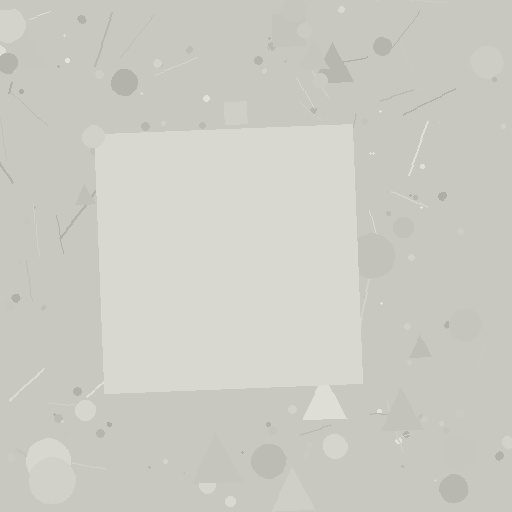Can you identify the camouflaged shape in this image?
The camouflaged shape is a square.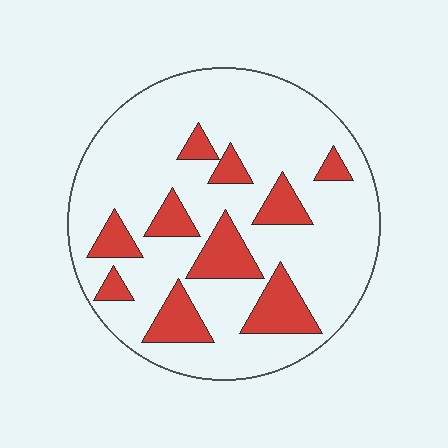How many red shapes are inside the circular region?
10.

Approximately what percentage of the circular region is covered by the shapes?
Approximately 20%.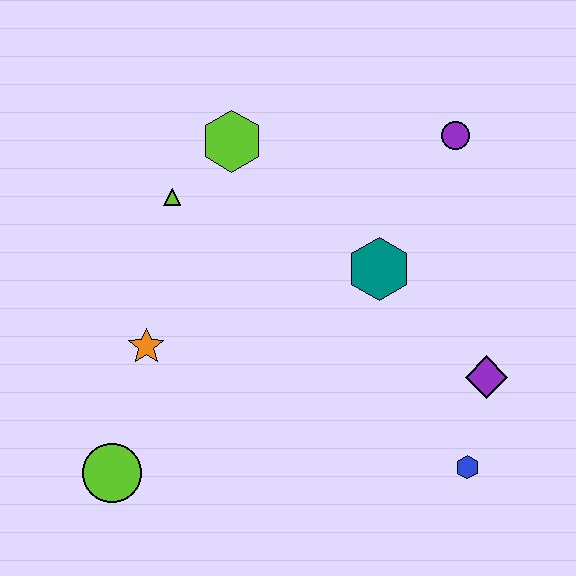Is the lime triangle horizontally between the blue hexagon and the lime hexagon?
No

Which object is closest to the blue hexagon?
The purple diamond is closest to the blue hexagon.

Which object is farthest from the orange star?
The purple circle is farthest from the orange star.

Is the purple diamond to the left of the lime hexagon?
No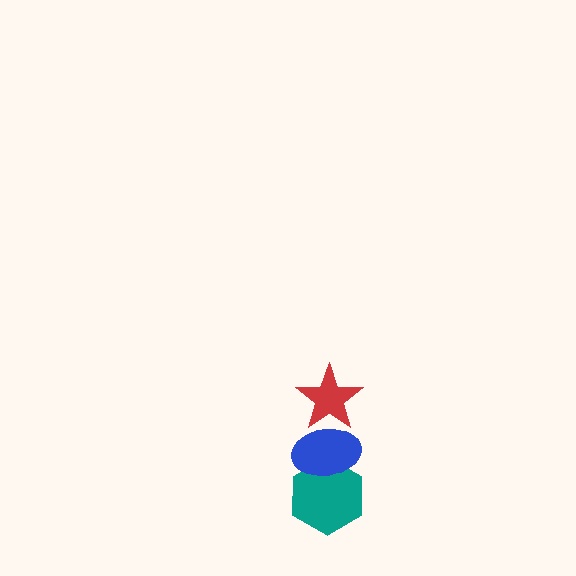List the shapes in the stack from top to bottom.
From top to bottom: the red star, the blue ellipse, the teal hexagon.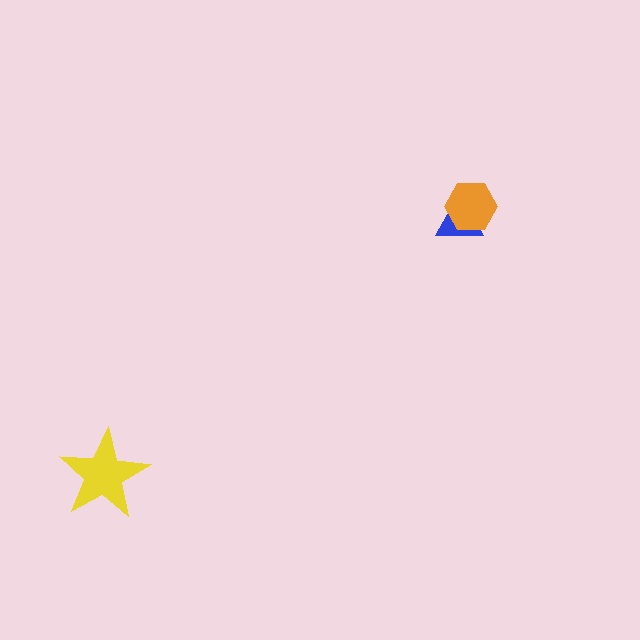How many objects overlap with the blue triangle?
1 object overlaps with the blue triangle.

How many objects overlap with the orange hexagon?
1 object overlaps with the orange hexagon.